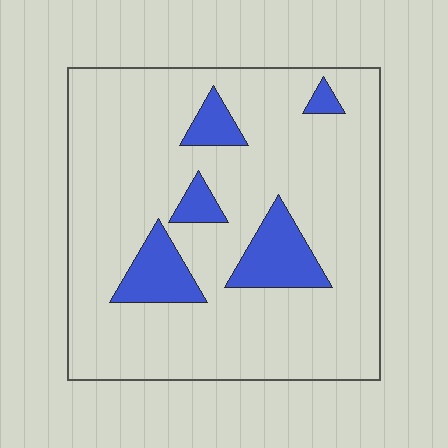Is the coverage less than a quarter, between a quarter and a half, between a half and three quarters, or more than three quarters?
Less than a quarter.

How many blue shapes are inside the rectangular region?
5.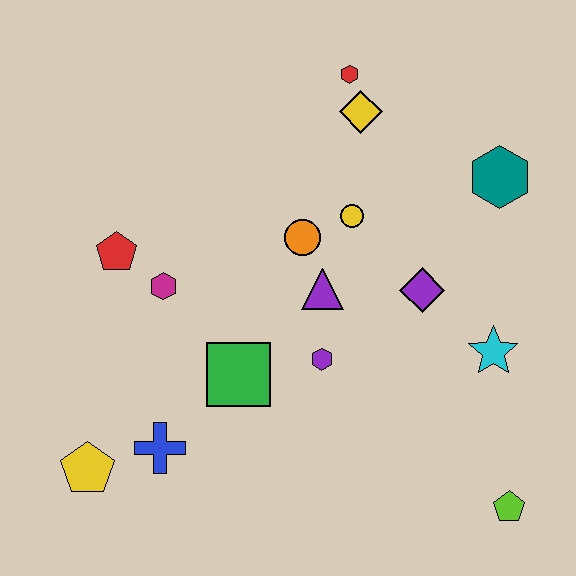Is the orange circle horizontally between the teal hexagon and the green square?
Yes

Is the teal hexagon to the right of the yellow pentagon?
Yes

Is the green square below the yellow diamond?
Yes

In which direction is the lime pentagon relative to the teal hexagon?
The lime pentagon is below the teal hexagon.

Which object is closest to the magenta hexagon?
The red pentagon is closest to the magenta hexagon.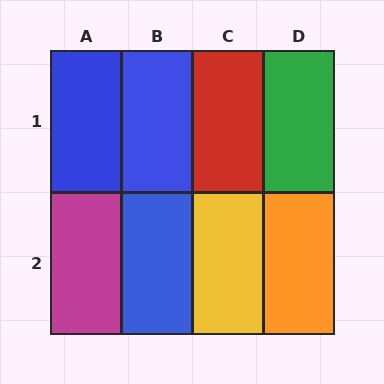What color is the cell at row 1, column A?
Blue.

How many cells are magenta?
1 cell is magenta.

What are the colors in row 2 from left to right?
Magenta, blue, yellow, orange.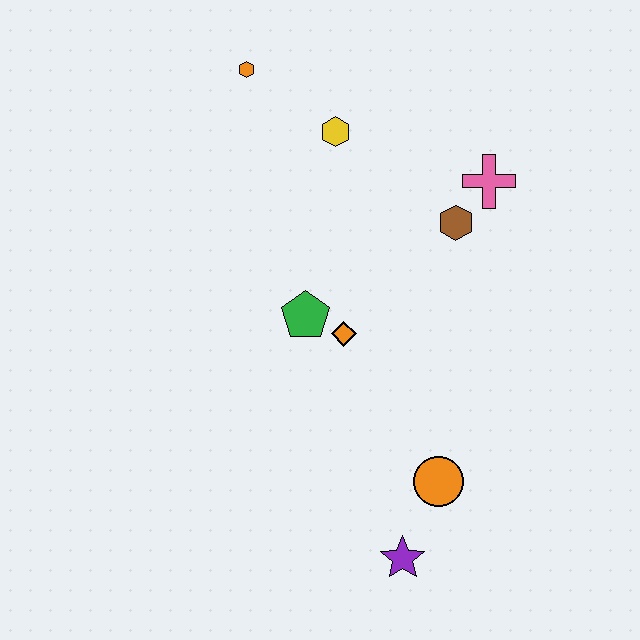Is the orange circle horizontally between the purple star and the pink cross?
Yes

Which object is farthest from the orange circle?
The orange hexagon is farthest from the orange circle.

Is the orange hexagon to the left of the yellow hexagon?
Yes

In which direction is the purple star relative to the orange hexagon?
The purple star is below the orange hexagon.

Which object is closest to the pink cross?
The brown hexagon is closest to the pink cross.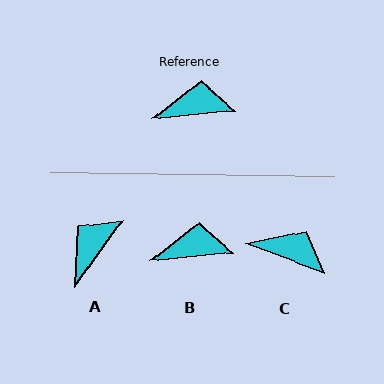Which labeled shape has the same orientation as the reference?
B.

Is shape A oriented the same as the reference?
No, it is off by about 48 degrees.